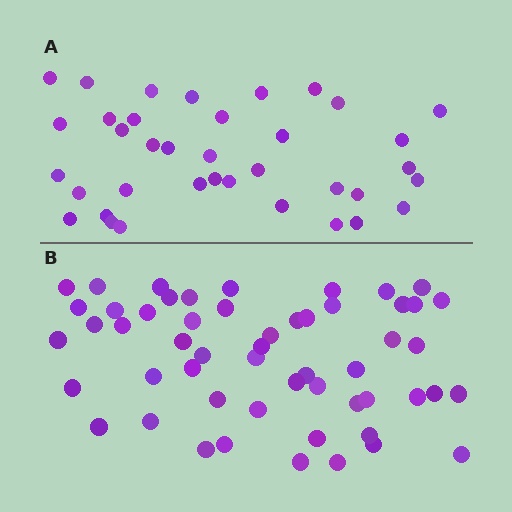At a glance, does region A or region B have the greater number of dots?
Region B (the bottom region) has more dots.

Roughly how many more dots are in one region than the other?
Region B has approximately 15 more dots than region A.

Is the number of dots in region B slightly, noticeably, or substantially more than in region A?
Region B has substantially more. The ratio is roughly 1.5 to 1.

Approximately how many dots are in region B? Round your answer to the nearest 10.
About 50 dots. (The exact count is 54, which rounds to 50.)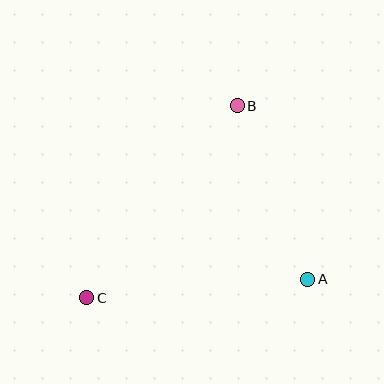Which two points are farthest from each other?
Points B and C are farthest from each other.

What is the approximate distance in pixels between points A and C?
The distance between A and C is approximately 222 pixels.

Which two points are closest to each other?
Points A and B are closest to each other.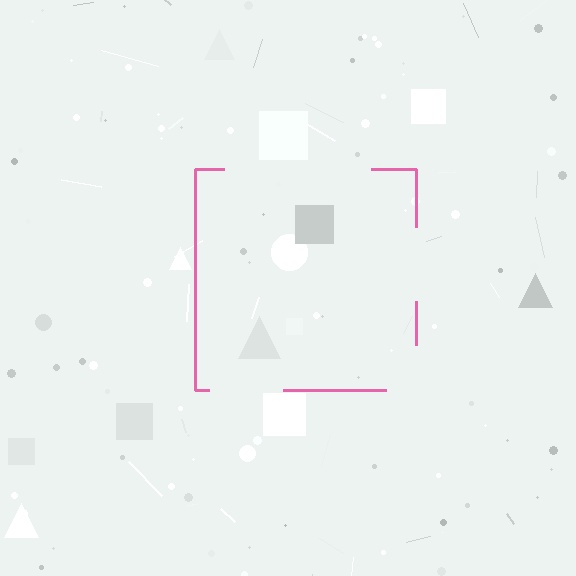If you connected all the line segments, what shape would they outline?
They would outline a square.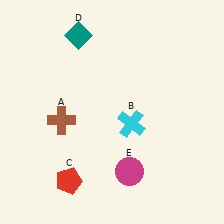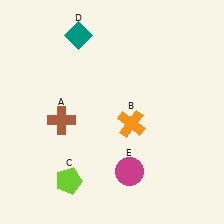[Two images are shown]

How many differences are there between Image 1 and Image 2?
There are 2 differences between the two images.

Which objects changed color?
B changed from cyan to orange. C changed from red to lime.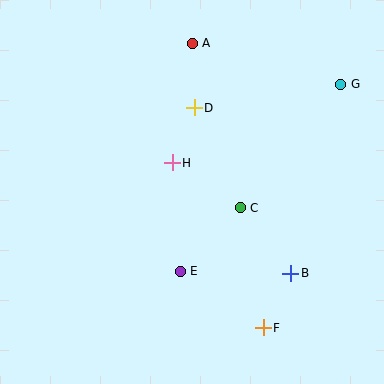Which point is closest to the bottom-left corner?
Point E is closest to the bottom-left corner.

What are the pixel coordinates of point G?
Point G is at (341, 84).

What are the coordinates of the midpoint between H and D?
The midpoint between H and D is at (183, 135).